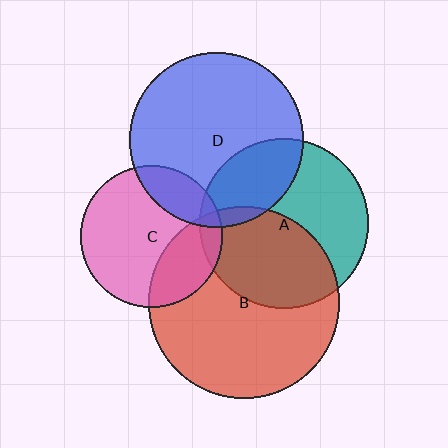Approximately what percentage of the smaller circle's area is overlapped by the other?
Approximately 30%.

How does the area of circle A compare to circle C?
Approximately 1.4 times.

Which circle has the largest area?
Circle B (red).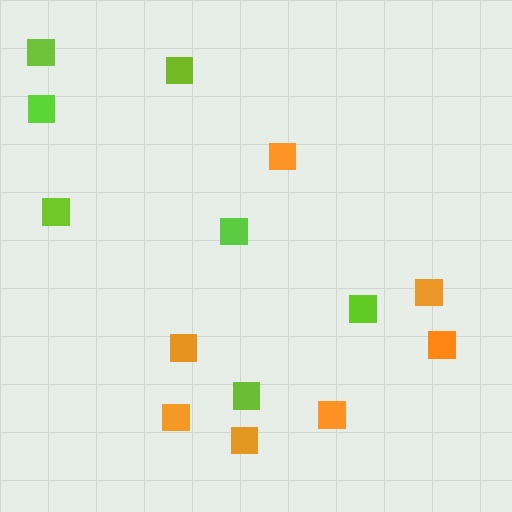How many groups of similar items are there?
There are 2 groups: one group of lime squares (7) and one group of orange squares (7).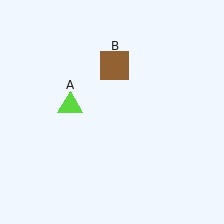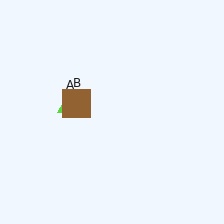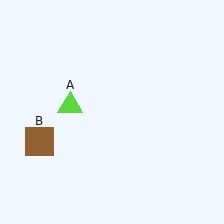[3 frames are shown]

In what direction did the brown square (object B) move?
The brown square (object B) moved down and to the left.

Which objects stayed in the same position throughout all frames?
Lime triangle (object A) remained stationary.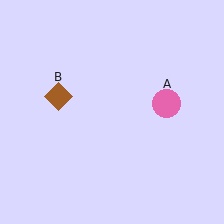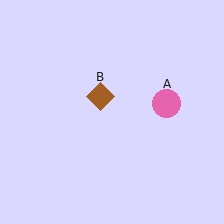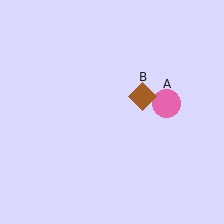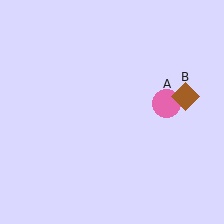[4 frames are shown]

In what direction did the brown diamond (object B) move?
The brown diamond (object B) moved right.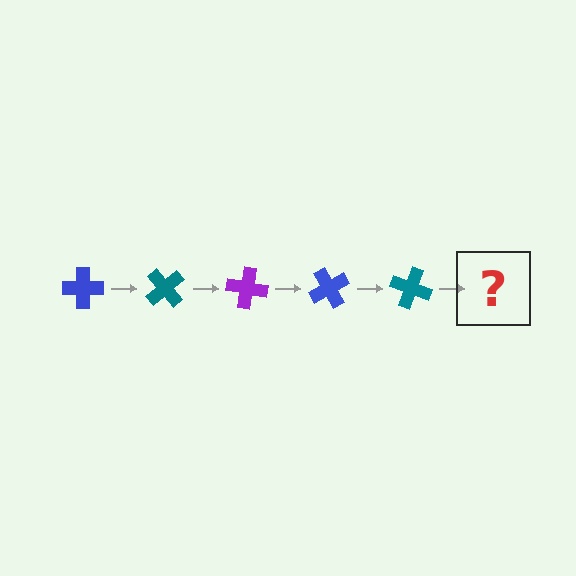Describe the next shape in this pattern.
It should be a purple cross, rotated 250 degrees from the start.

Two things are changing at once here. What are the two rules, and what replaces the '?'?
The two rules are that it rotates 50 degrees each step and the color cycles through blue, teal, and purple. The '?' should be a purple cross, rotated 250 degrees from the start.